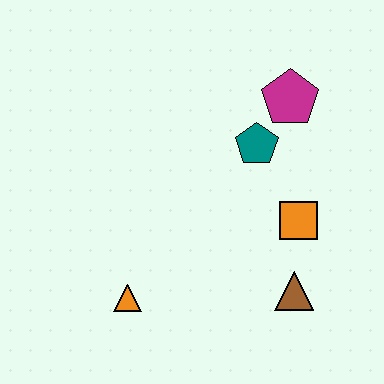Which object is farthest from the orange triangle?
The magenta pentagon is farthest from the orange triangle.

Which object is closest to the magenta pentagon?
The teal pentagon is closest to the magenta pentagon.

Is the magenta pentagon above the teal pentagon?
Yes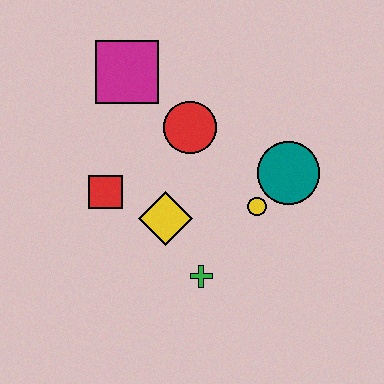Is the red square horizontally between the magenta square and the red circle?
No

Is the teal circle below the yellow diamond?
No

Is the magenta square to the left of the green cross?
Yes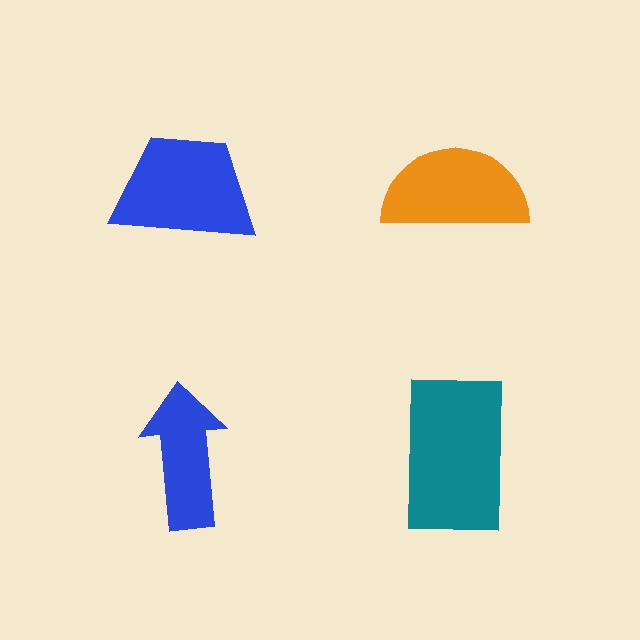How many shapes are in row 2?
2 shapes.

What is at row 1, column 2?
An orange semicircle.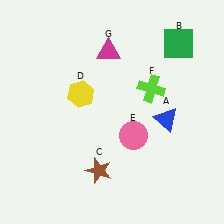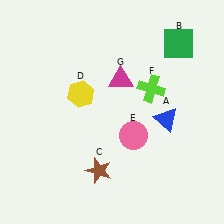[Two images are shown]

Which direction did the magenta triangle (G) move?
The magenta triangle (G) moved down.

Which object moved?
The magenta triangle (G) moved down.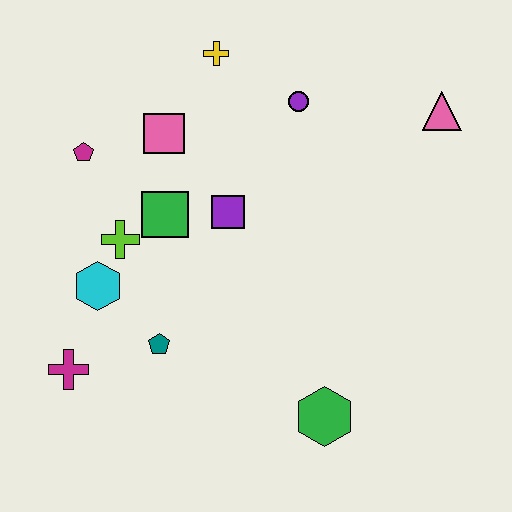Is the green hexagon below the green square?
Yes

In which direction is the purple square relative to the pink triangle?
The purple square is to the left of the pink triangle.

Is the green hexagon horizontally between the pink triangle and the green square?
Yes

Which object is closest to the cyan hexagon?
The lime cross is closest to the cyan hexagon.